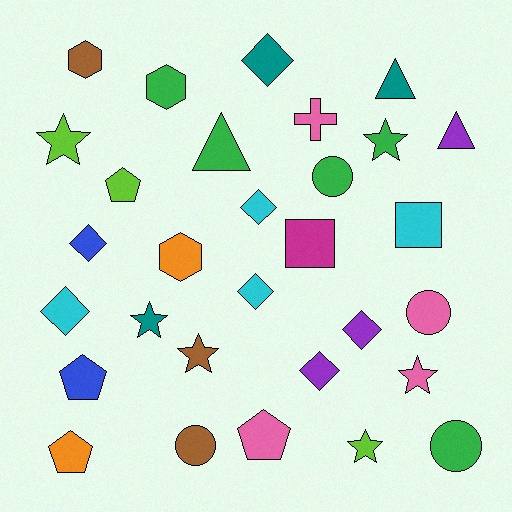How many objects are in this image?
There are 30 objects.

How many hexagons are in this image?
There are 3 hexagons.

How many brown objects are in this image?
There are 3 brown objects.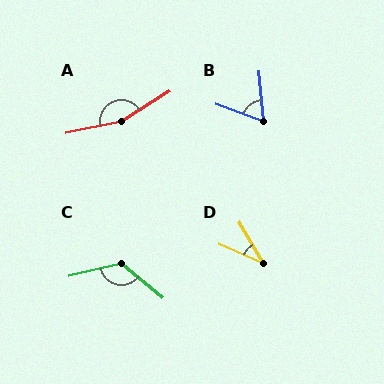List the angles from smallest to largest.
D (36°), B (65°), C (127°), A (159°).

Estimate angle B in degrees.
Approximately 65 degrees.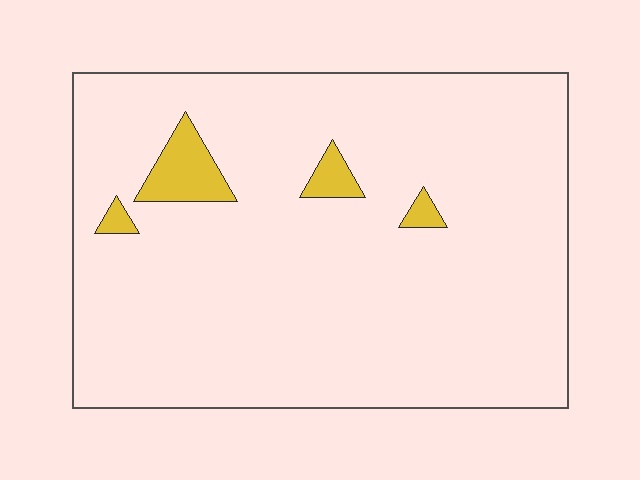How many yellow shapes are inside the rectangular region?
4.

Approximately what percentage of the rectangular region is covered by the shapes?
Approximately 5%.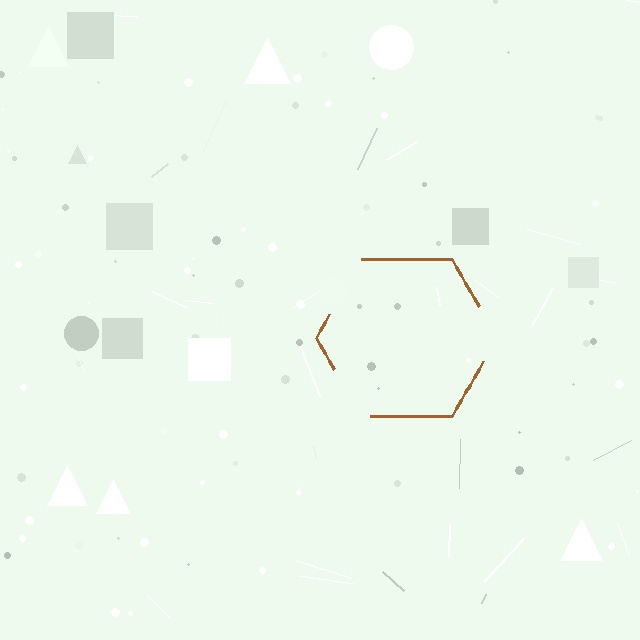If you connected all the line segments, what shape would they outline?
They would outline a hexagon.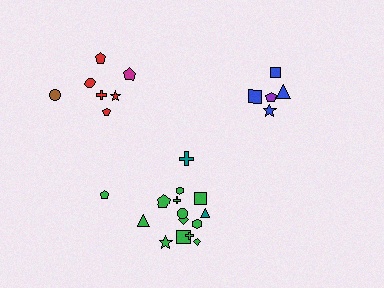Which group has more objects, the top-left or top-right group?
The top-left group.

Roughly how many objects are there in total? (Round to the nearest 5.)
Roughly 25 objects in total.